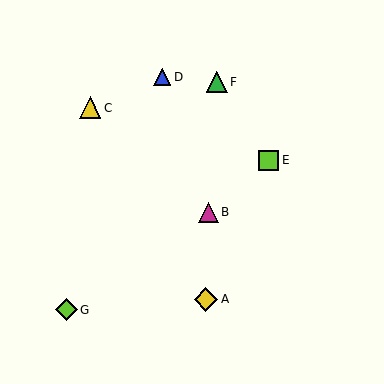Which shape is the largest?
The yellow diamond (labeled A) is the largest.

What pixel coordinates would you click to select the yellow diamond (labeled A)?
Click at (206, 299) to select the yellow diamond A.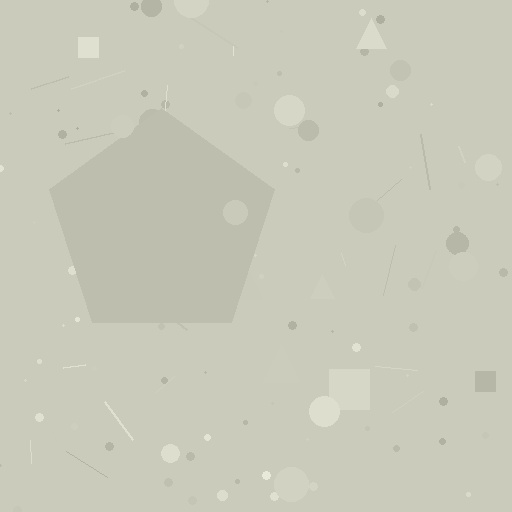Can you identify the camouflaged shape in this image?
The camouflaged shape is a pentagon.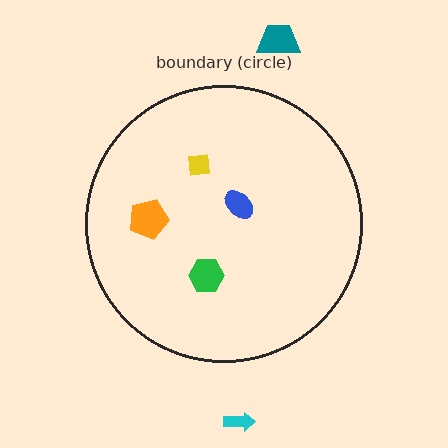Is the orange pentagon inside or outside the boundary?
Inside.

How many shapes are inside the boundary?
4 inside, 2 outside.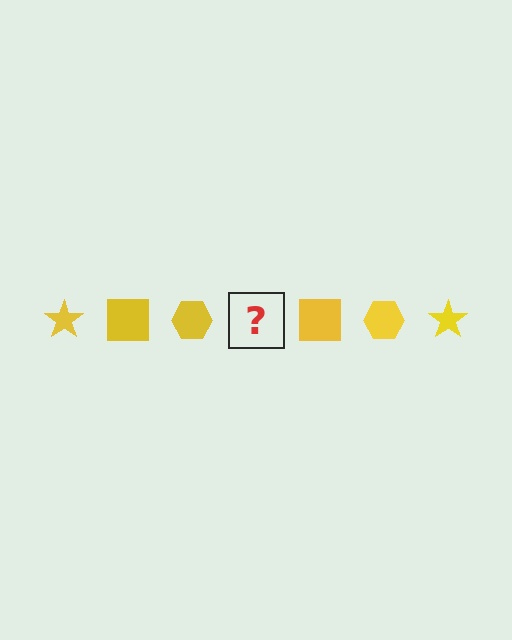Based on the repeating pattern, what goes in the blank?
The blank should be a yellow star.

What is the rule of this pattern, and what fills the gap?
The rule is that the pattern cycles through star, square, hexagon shapes in yellow. The gap should be filled with a yellow star.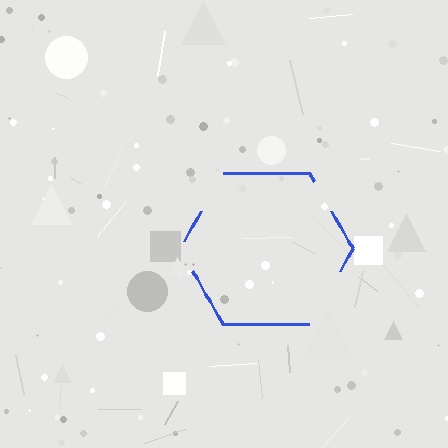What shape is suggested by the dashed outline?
The dashed outline suggests a hexagon.